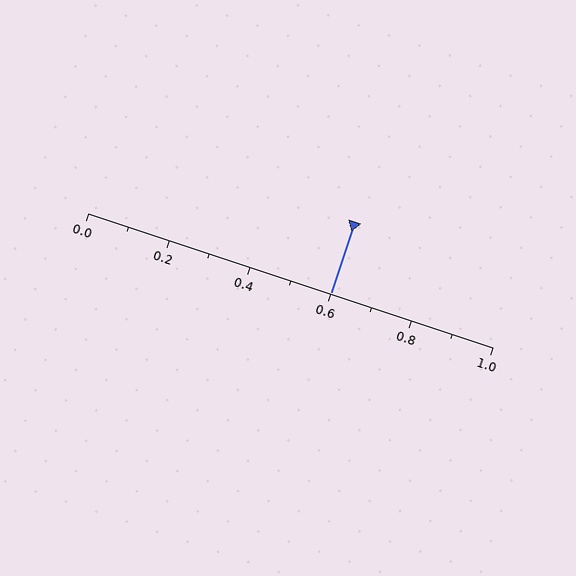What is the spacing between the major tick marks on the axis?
The major ticks are spaced 0.2 apart.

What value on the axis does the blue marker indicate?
The marker indicates approximately 0.6.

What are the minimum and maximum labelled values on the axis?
The axis runs from 0.0 to 1.0.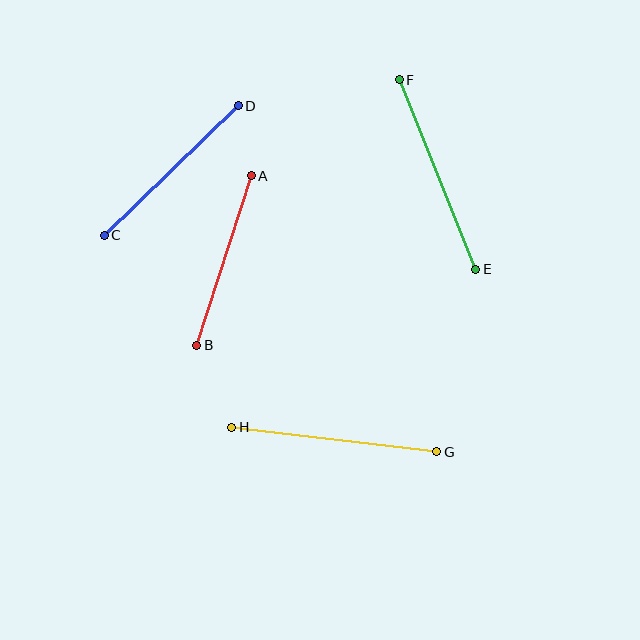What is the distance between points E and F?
The distance is approximately 205 pixels.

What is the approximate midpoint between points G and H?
The midpoint is at approximately (334, 439) pixels.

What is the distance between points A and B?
The distance is approximately 178 pixels.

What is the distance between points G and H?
The distance is approximately 207 pixels.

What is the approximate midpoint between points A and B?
The midpoint is at approximately (224, 261) pixels.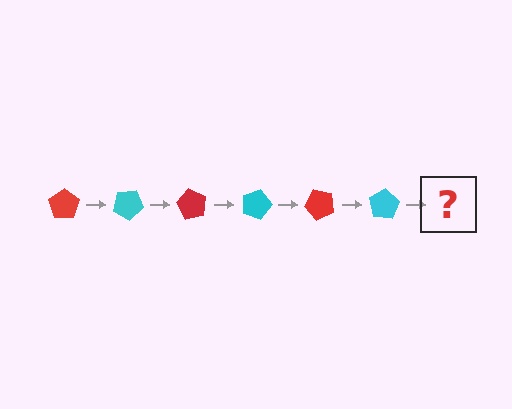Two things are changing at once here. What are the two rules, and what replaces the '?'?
The two rules are that it rotates 30 degrees each step and the color cycles through red and cyan. The '?' should be a red pentagon, rotated 180 degrees from the start.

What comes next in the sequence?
The next element should be a red pentagon, rotated 180 degrees from the start.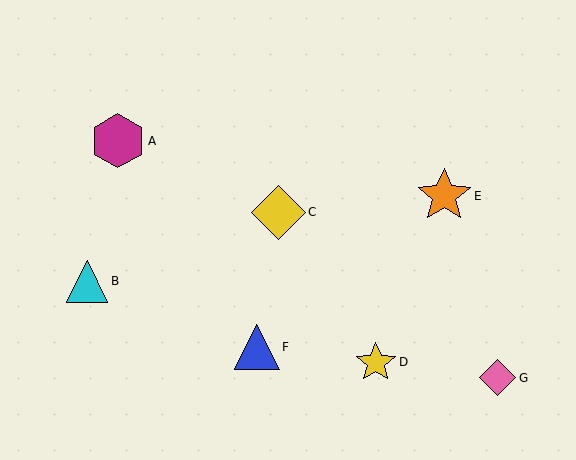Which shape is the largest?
The orange star (labeled E) is the largest.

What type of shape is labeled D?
Shape D is a yellow star.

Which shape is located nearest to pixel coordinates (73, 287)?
The cyan triangle (labeled B) at (87, 281) is nearest to that location.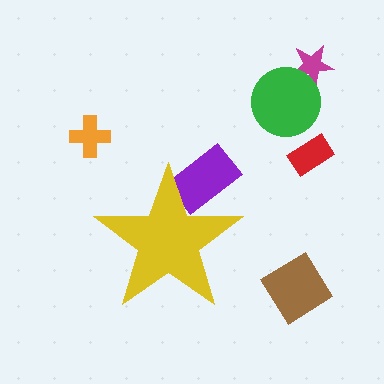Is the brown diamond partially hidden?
No, the brown diamond is fully visible.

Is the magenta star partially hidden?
No, the magenta star is fully visible.